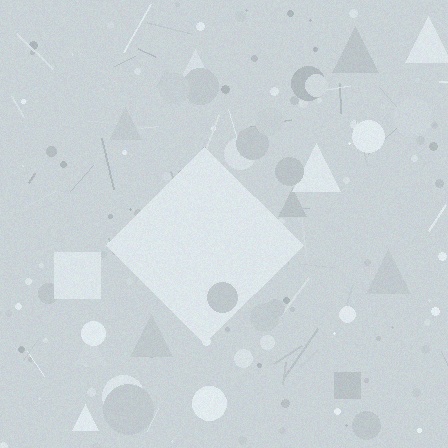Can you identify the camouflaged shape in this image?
The camouflaged shape is a diamond.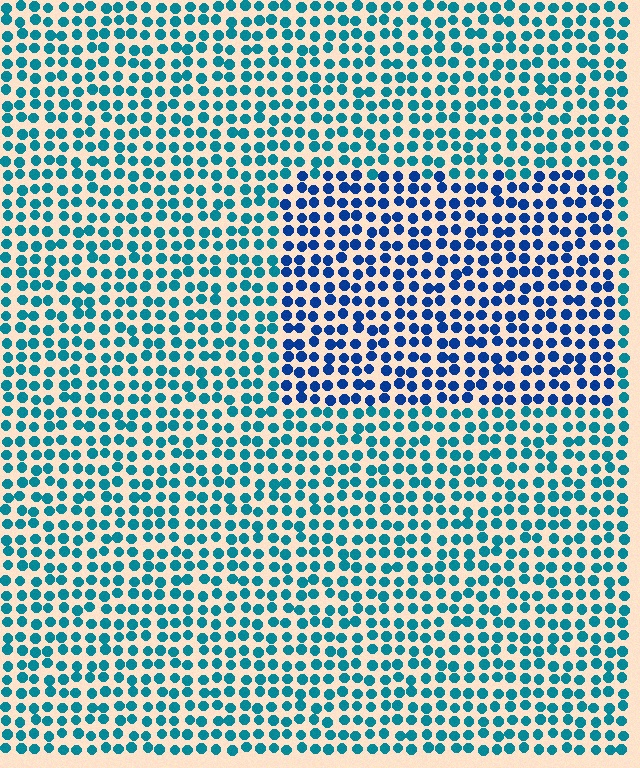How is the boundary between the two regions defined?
The boundary is defined purely by a slight shift in hue (about 33 degrees). Spacing, size, and orientation are identical on both sides.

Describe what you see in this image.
The image is filled with small teal elements in a uniform arrangement. A rectangle-shaped region is visible where the elements are tinted to a slightly different hue, forming a subtle color boundary.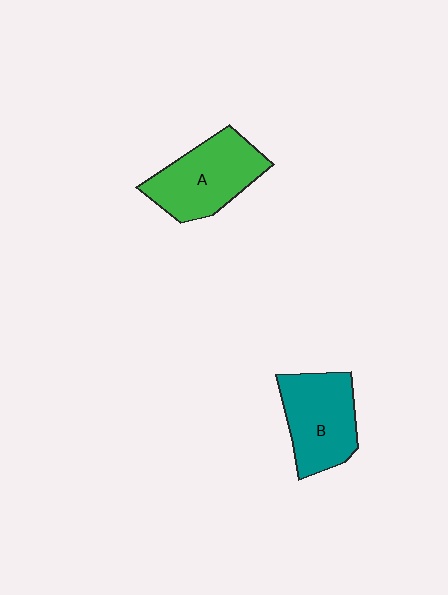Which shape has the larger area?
Shape A (green).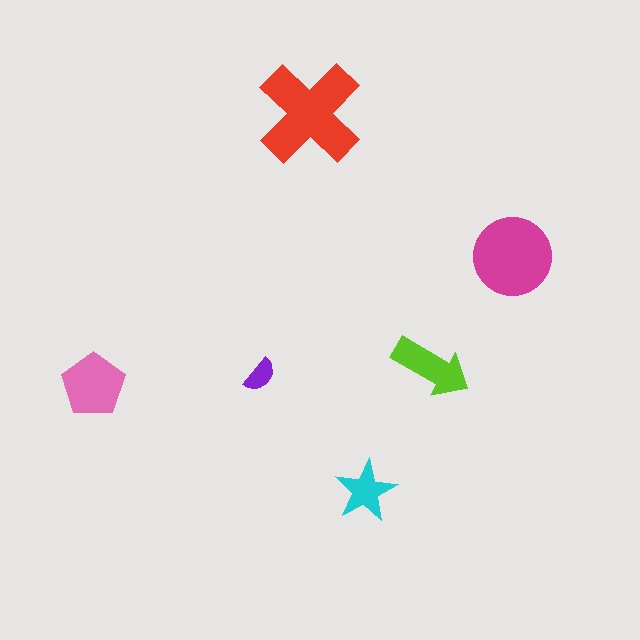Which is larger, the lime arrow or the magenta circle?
The magenta circle.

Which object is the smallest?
The purple semicircle.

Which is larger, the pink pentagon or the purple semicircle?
The pink pentagon.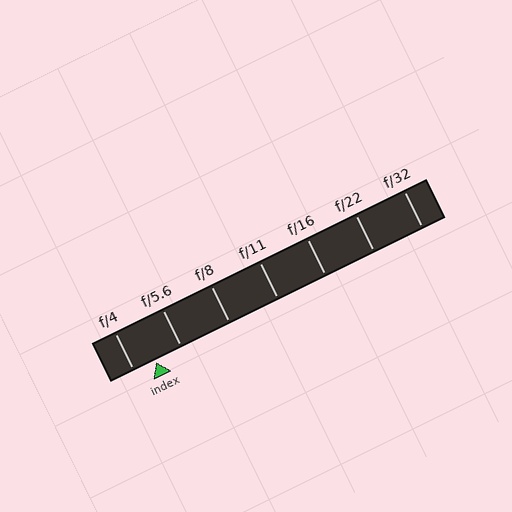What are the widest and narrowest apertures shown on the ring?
The widest aperture shown is f/4 and the narrowest is f/32.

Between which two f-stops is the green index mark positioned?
The index mark is between f/4 and f/5.6.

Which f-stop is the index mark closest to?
The index mark is closest to f/4.